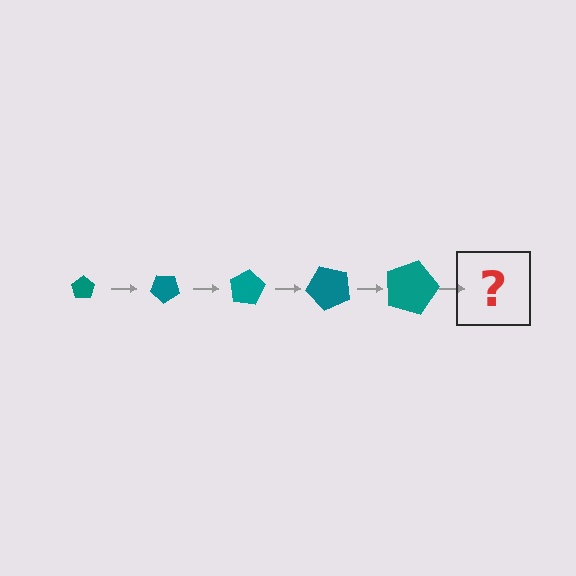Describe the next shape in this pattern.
It should be a pentagon, larger than the previous one and rotated 200 degrees from the start.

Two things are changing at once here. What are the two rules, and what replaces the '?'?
The two rules are that the pentagon grows larger each step and it rotates 40 degrees each step. The '?' should be a pentagon, larger than the previous one and rotated 200 degrees from the start.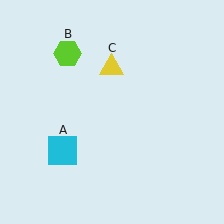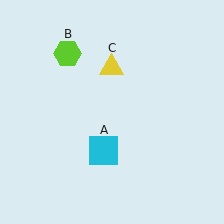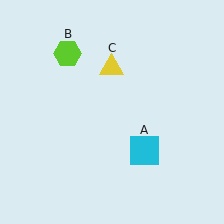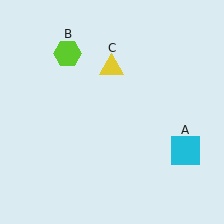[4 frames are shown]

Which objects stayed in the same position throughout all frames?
Lime hexagon (object B) and yellow triangle (object C) remained stationary.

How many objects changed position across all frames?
1 object changed position: cyan square (object A).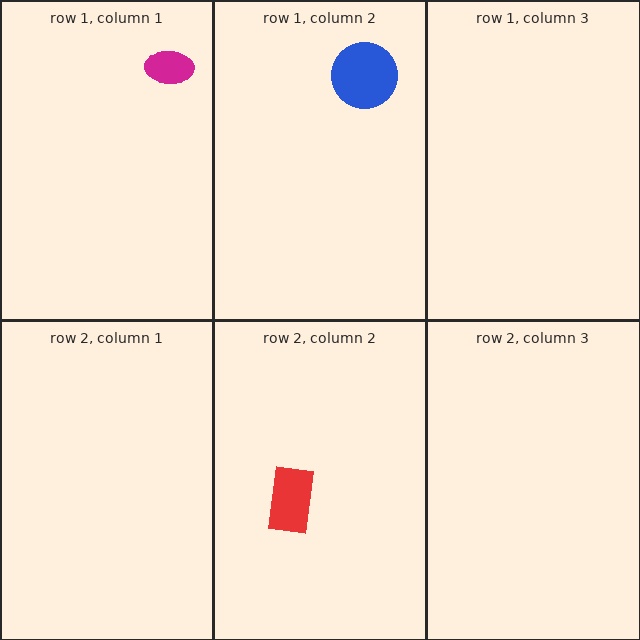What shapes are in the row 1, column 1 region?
The magenta ellipse.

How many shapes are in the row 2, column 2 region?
1.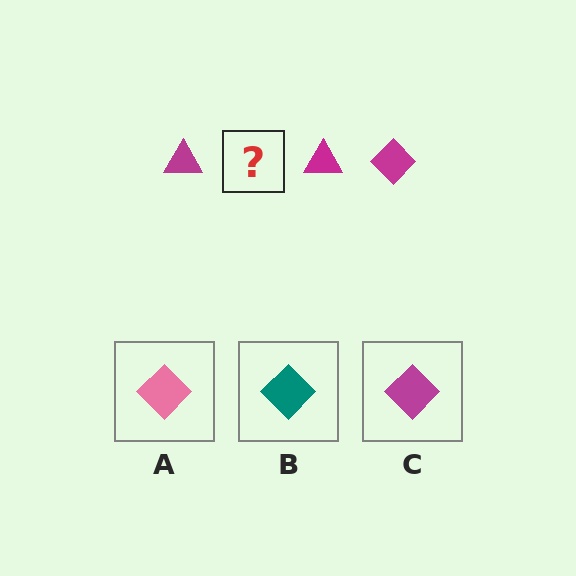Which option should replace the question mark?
Option C.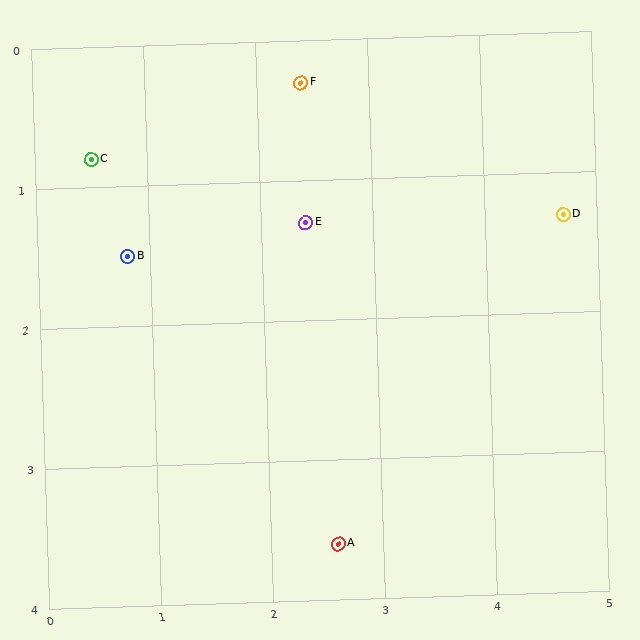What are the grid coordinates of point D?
Point D is at approximately (4.7, 1.3).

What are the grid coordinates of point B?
Point B is at approximately (0.8, 1.5).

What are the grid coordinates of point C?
Point C is at approximately (0.5, 0.8).